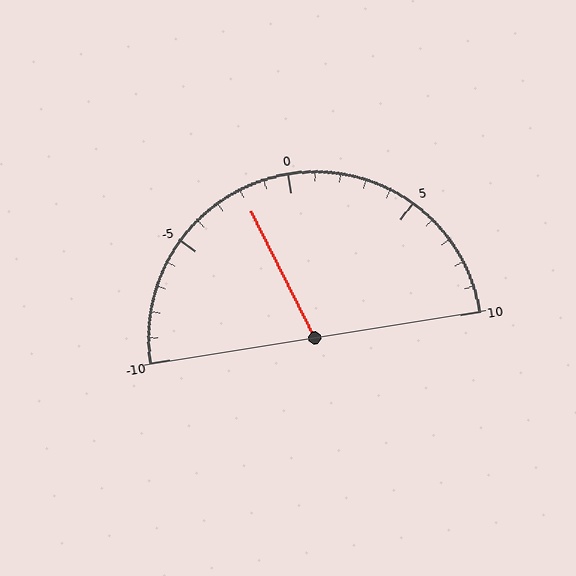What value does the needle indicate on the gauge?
The needle indicates approximately -2.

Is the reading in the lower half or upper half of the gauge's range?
The reading is in the lower half of the range (-10 to 10).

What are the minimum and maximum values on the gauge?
The gauge ranges from -10 to 10.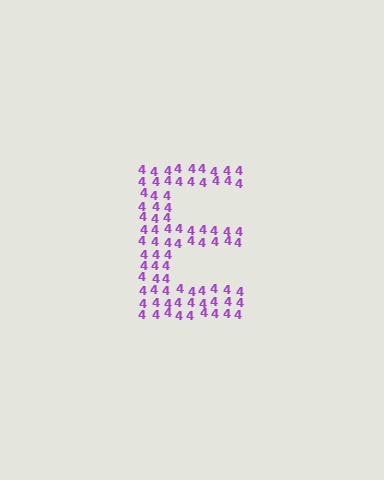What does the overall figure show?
The overall figure shows the letter E.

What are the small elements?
The small elements are digit 4's.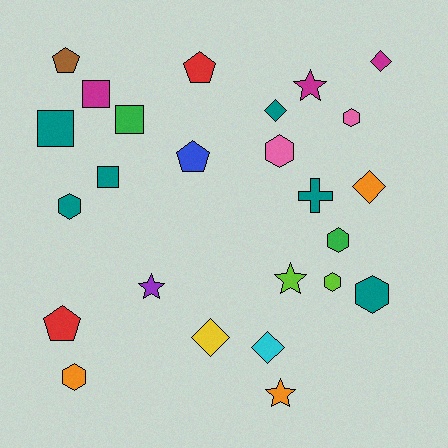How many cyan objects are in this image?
There is 1 cyan object.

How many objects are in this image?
There are 25 objects.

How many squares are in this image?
There are 4 squares.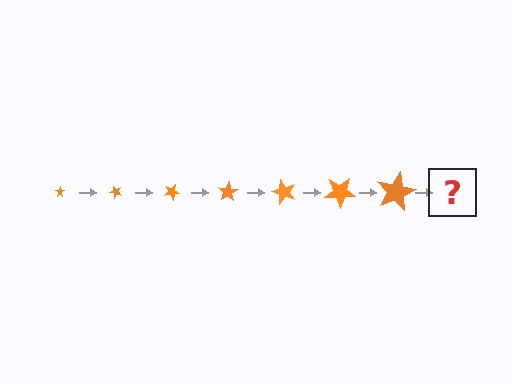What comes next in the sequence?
The next element should be a star, larger than the previous one and rotated 350 degrees from the start.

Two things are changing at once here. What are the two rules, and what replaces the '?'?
The two rules are that the star grows larger each step and it rotates 50 degrees each step. The '?' should be a star, larger than the previous one and rotated 350 degrees from the start.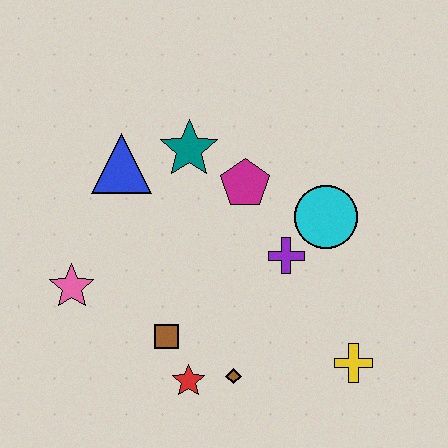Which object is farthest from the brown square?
The cyan circle is farthest from the brown square.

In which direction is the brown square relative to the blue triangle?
The brown square is below the blue triangle.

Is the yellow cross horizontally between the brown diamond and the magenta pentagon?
No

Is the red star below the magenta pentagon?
Yes